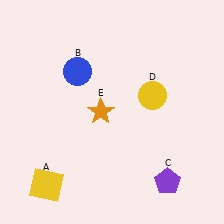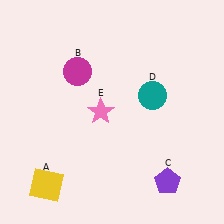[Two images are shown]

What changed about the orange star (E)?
In Image 1, E is orange. In Image 2, it changed to pink.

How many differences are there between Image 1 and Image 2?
There are 3 differences between the two images.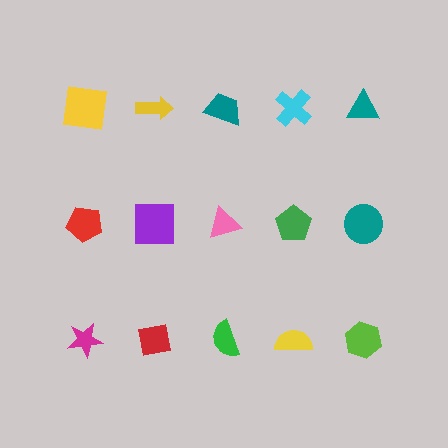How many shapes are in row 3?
5 shapes.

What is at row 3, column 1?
A magenta star.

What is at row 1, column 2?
A yellow arrow.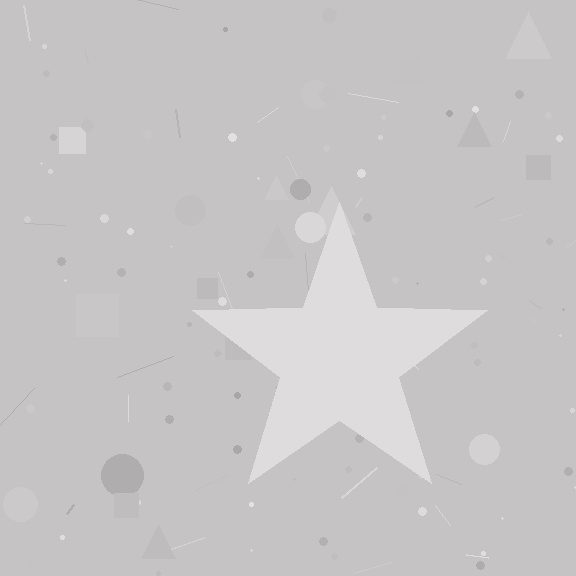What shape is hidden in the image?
A star is hidden in the image.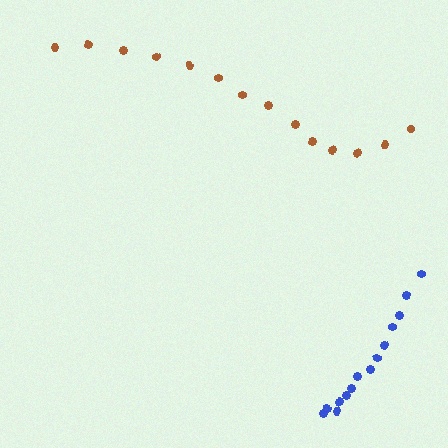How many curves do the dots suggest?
There are 2 distinct paths.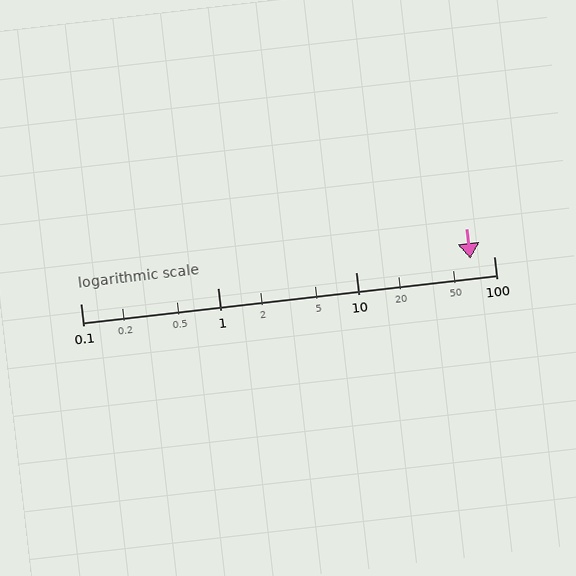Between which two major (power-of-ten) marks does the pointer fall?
The pointer is between 10 and 100.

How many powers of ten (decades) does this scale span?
The scale spans 3 decades, from 0.1 to 100.